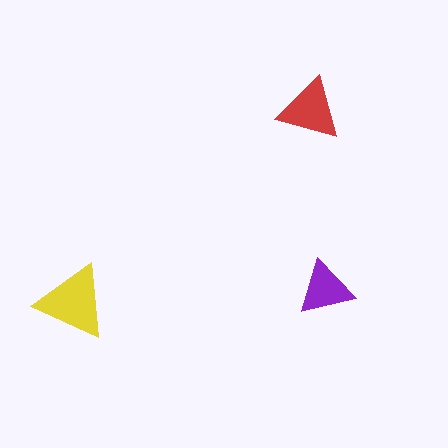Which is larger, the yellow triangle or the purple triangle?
The yellow one.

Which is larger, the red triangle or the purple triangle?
The red one.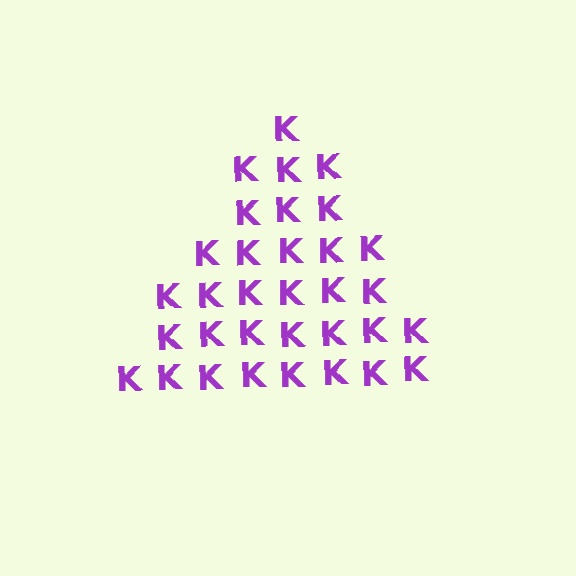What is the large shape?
The large shape is a triangle.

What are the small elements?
The small elements are letter K's.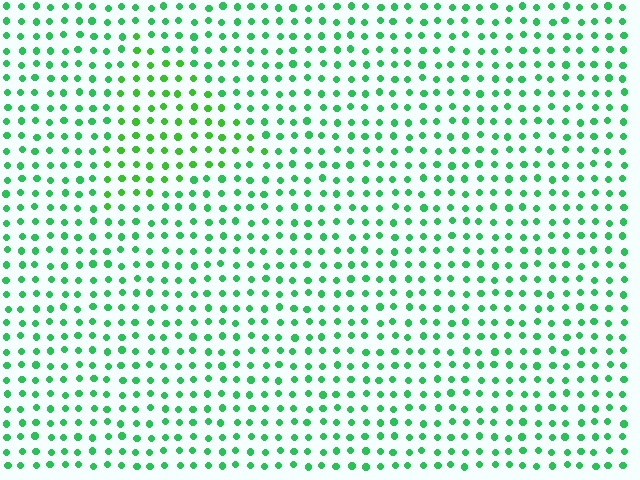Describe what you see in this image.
The image is filled with small green elements in a uniform arrangement. A triangle-shaped region is visible where the elements are tinted to a slightly different hue, forming a subtle color boundary.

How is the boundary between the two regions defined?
The boundary is defined purely by a slight shift in hue (about 23 degrees). Spacing, size, and orientation are identical on both sides.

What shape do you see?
I see a triangle.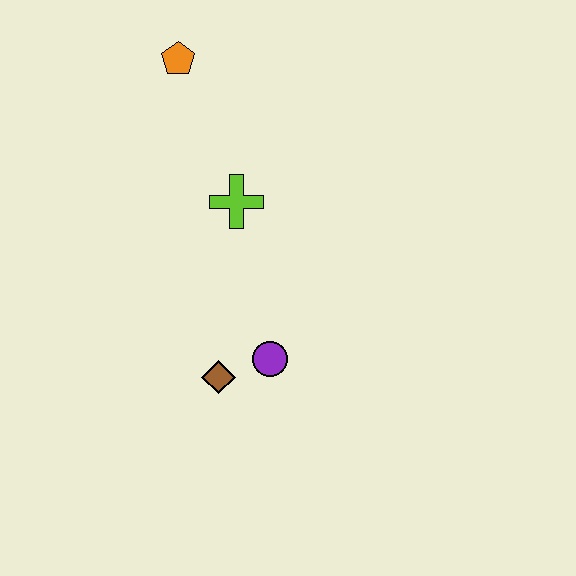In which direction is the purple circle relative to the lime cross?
The purple circle is below the lime cross.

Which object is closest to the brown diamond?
The purple circle is closest to the brown diamond.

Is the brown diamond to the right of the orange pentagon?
Yes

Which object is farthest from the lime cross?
The brown diamond is farthest from the lime cross.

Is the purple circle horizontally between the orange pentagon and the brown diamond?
No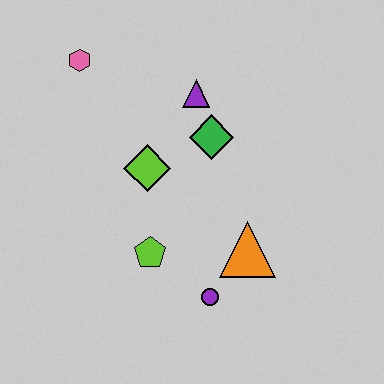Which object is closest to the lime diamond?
The green diamond is closest to the lime diamond.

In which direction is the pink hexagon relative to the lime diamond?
The pink hexagon is above the lime diamond.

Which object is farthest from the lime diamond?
The purple circle is farthest from the lime diamond.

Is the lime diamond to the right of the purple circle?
No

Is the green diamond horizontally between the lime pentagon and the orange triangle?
Yes